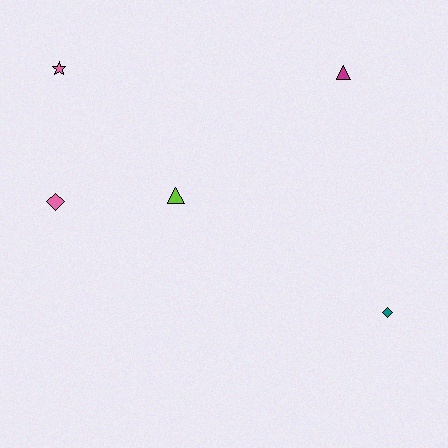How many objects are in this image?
There are 5 objects.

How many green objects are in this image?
There are no green objects.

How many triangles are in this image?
There are 2 triangles.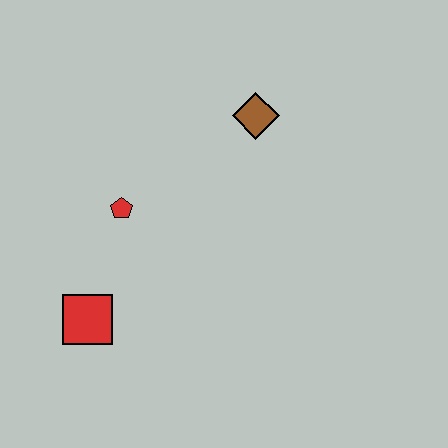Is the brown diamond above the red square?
Yes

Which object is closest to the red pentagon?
The red square is closest to the red pentagon.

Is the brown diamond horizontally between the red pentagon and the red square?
No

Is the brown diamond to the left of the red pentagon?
No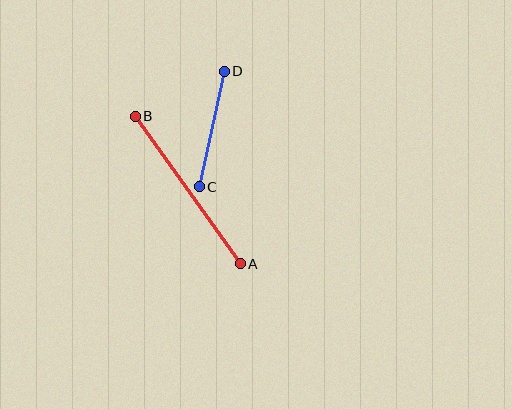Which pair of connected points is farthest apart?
Points A and B are farthest apart.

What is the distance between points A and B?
The distance is approximately 181 pixels.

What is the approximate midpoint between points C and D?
The midpoint is at approximately (212, 129) pixels.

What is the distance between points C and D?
The distance is approximately 118 pixels.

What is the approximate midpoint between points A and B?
The midpoint is at approximately (188, 190) pixels.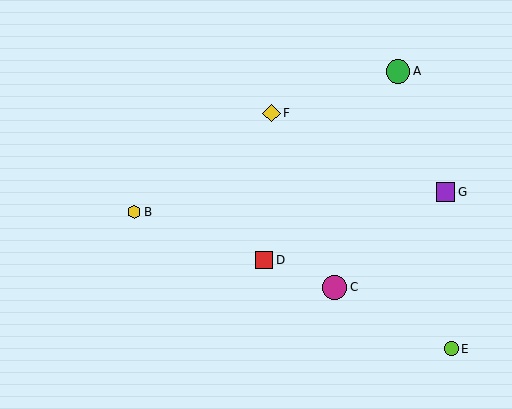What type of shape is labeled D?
Shape D is a red square.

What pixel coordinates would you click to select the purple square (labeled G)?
Click at (445, 192) to select the purple square G.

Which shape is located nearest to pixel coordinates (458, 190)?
The purple square (labeled G) at (445, 192) is nearest to that location.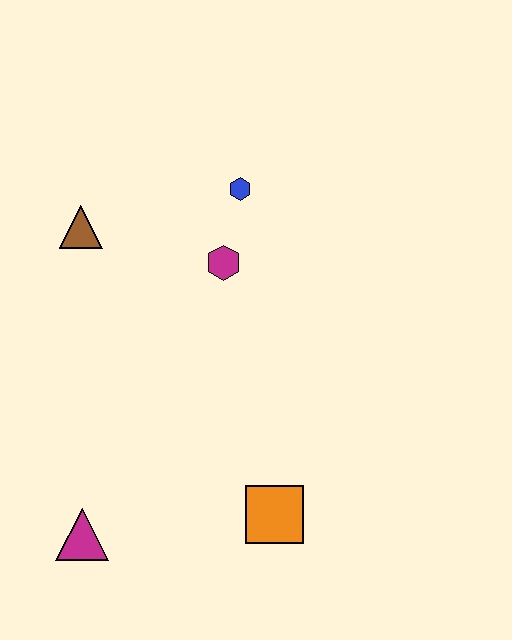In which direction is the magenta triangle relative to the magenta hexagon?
The magenta triangle is below the magenta hexagon.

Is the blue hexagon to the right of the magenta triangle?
Yes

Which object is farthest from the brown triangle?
The orange square is farthest from the brown triangle.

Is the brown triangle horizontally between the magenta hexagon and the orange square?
No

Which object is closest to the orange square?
The magenta triangle is closest to the orange square.